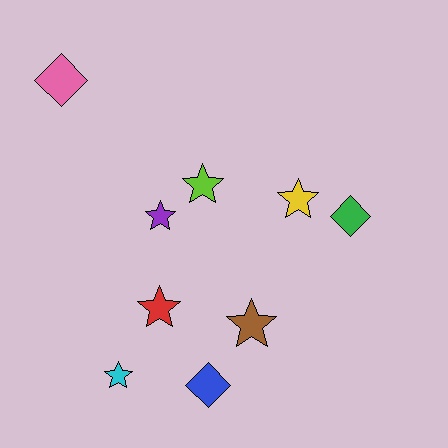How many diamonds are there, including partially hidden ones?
There are 3 diamonds.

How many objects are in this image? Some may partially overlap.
There are 9 objects.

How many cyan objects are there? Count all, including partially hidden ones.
There is 1 cyan object.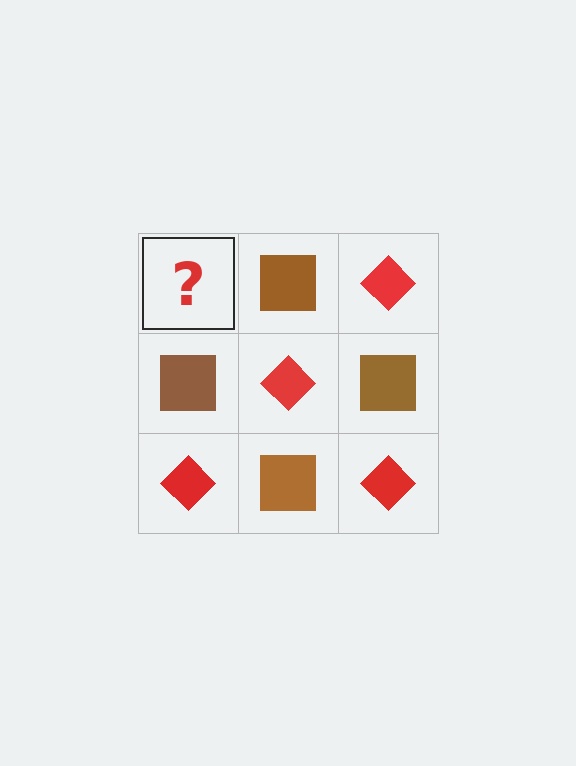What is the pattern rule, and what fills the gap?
The rule is that it alternates red diamond and brown square in a checkerboard pattern. The gap should be filled with a red diamond.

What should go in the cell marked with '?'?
The missing cell should contain a red diamond.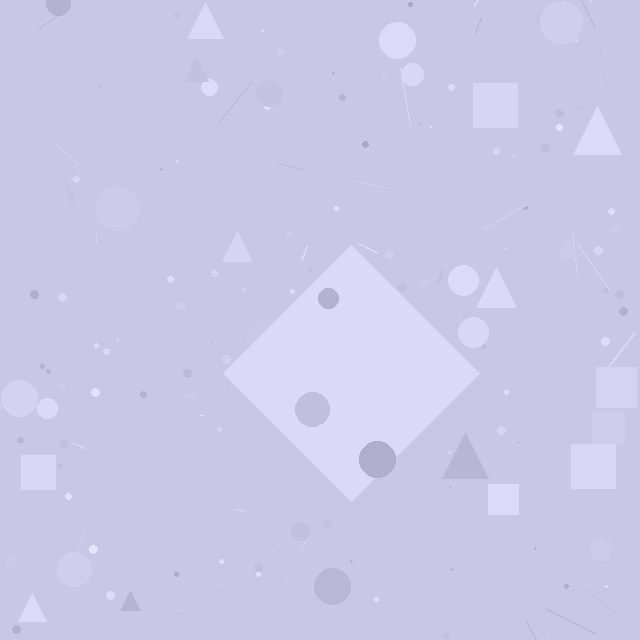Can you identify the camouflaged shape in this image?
The camouflaged shape is a diamond.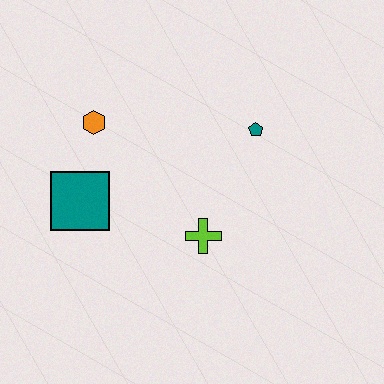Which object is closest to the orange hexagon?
The teal square is closest to the orange hexagon.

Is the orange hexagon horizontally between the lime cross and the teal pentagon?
No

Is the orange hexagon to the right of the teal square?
Yes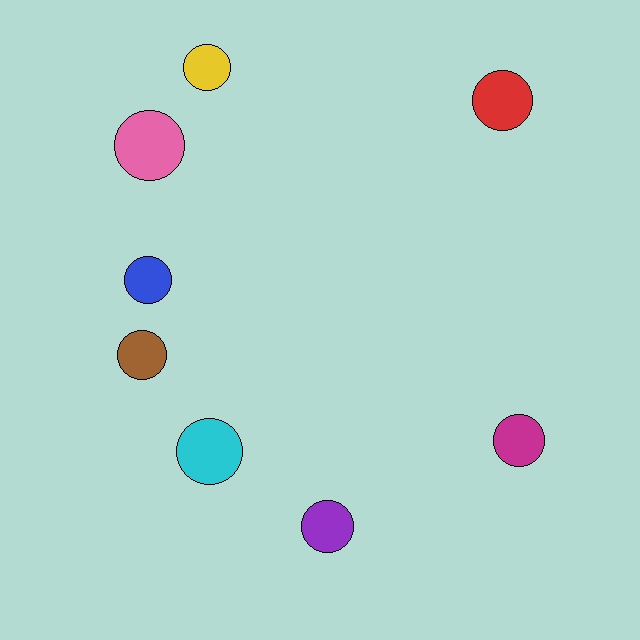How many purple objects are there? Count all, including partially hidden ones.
There is 1 purple object.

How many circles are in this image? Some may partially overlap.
There are 8 circles.